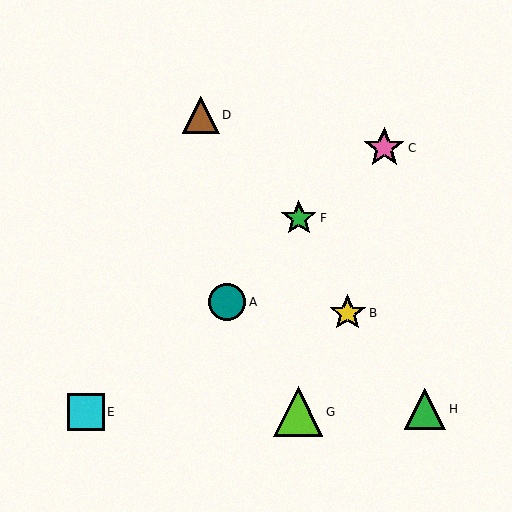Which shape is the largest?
The lime triangle (labeled G) is the largest.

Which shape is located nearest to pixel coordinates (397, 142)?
The pink star (labeled C) at (384, 148) is nearest to that location.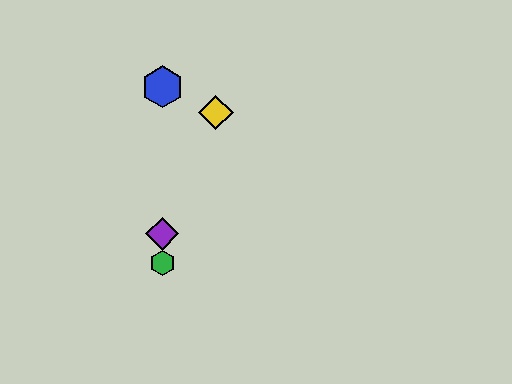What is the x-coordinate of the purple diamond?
The purple diamond is at x≈162.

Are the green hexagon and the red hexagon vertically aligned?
Yes, both are at x≈162.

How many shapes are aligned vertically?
4 shapes (the red hexagon, the blue hexagon, the green hexagon, the purple diamond) are aligned vertically.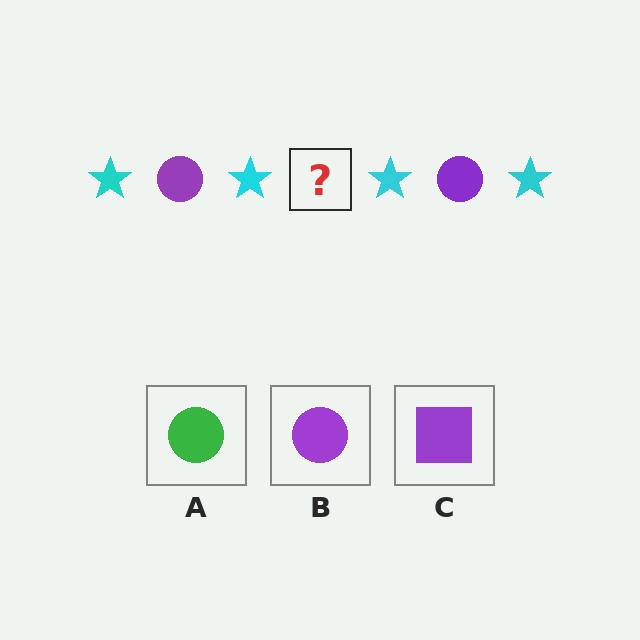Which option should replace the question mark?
Option B.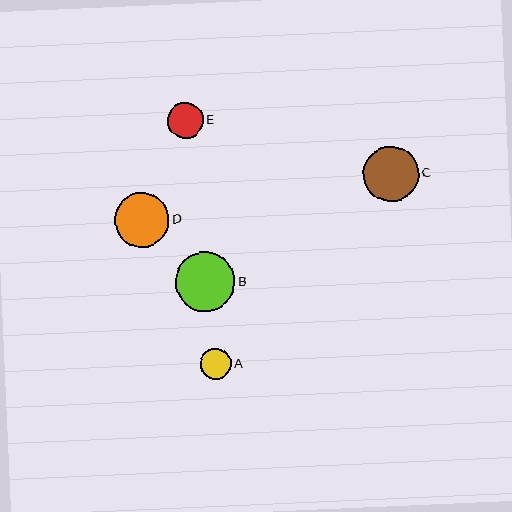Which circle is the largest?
Circle B is the largest with a size of approximately 60 pixels.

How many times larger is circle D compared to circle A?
Circle D is approximately 1.8 times the size of circle A.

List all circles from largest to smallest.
From largest to smallest: B, C, D, E, A.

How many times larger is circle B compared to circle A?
Circle B is approximately 2.0 times the size of circle A.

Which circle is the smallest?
Circle A is the smallest with a size of approximately 30 pixels.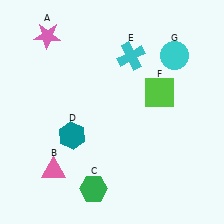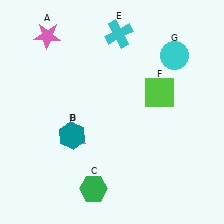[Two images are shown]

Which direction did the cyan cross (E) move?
The cyan cross (E) moved up.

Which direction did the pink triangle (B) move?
The pink triangle (B) moved up.